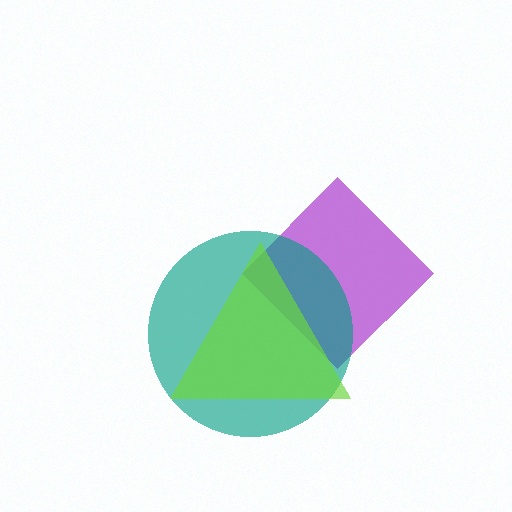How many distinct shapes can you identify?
There are 3 distinct shapes: a purple diamond, a teal circle, a lime triangle.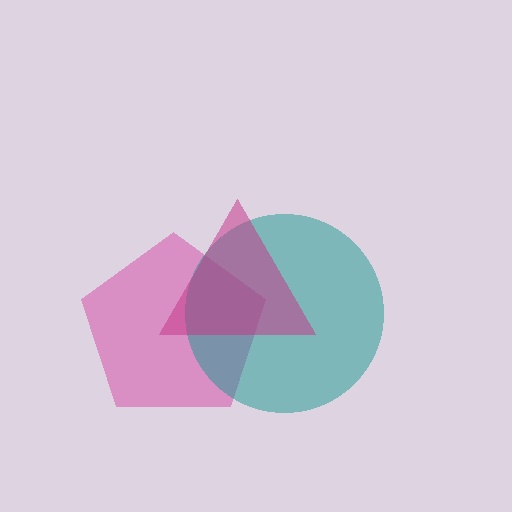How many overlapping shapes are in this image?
There are 3 overlapping shapes in the image.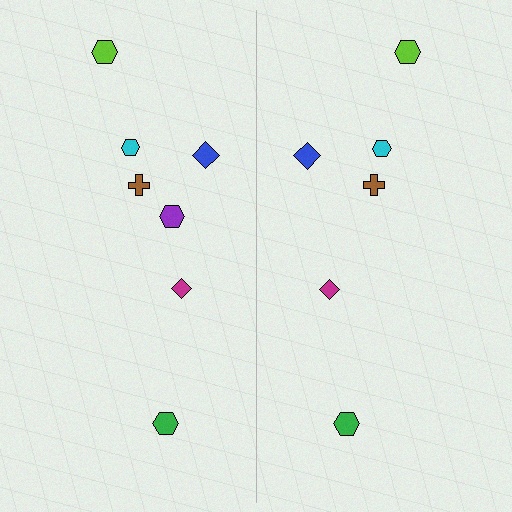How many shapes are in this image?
There are 13 shapes in this image.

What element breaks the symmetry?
A purple hexagon is missing from the right side.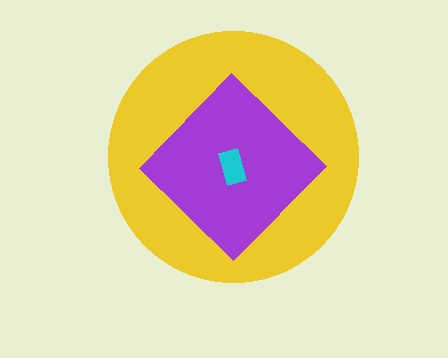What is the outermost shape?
The yellow circle.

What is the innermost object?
The cyan rectangle.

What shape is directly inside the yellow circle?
The purple diamond.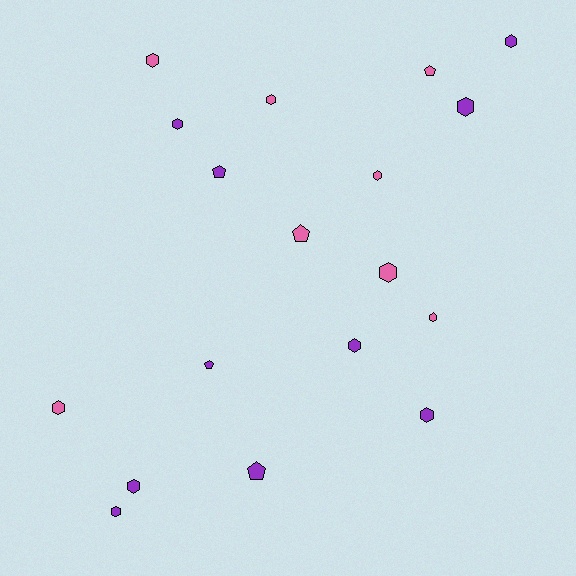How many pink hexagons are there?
There are 6 pink hexagons.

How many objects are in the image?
There are 18 objects.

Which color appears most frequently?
Purple, with 10 objects.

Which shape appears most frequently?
Hexagon, with 13 objects.